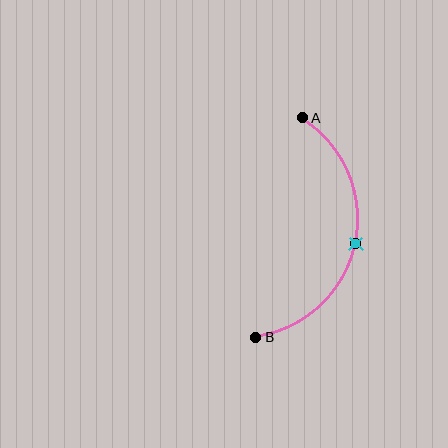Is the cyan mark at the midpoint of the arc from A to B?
Yes. The cyan mark lies on the arc at equal arc-length from both A and B — it is the arc midpoint.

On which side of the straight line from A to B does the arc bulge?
The arc bulges to the right of the straight line connecting A and B.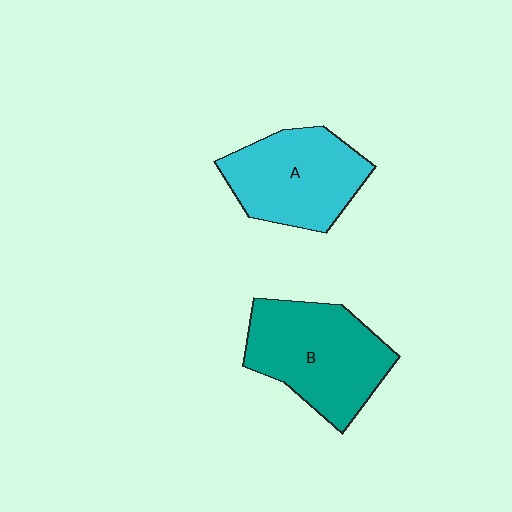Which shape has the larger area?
Shape B (teal).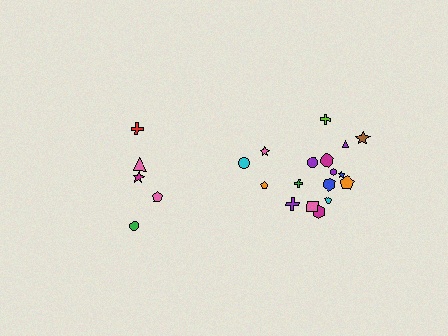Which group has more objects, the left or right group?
The right group.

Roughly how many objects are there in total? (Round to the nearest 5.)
Roughly 25 objects in total.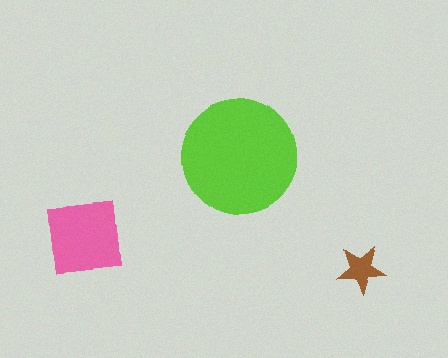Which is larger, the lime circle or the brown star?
The lime circle.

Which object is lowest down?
The brown star is bottommost.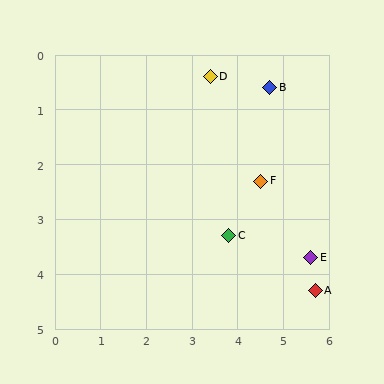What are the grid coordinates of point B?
Point B is at approximately (4.7, 0.6).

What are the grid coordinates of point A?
Point A is at approximately (5.7, 4.3).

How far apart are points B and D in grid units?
Points B and D are about 1.3 grid units apart.